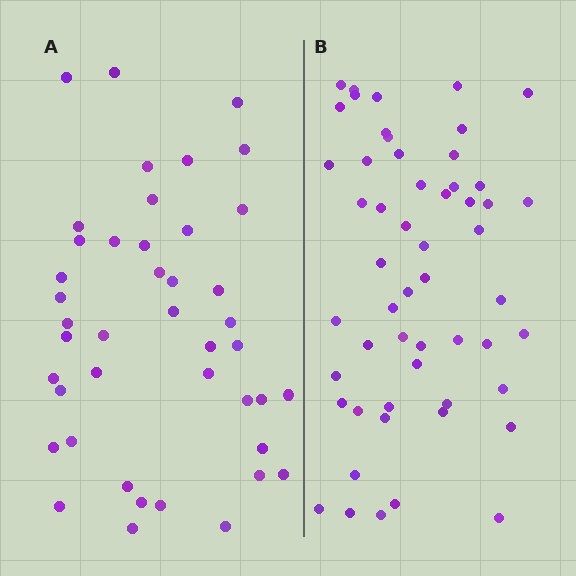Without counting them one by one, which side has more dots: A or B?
Region B (the right region) has more dots.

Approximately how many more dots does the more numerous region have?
Region B has roughly 12 or so more dots than region A.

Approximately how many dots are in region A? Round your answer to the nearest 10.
About 40 dots. (The exact count is 43, which rounds to 40.)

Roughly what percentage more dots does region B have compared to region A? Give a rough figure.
About 25% more.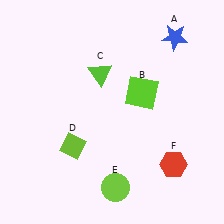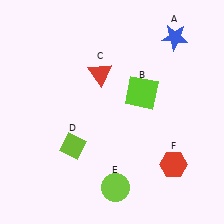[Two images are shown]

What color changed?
The triangle (C) changed from lime in Image 1 to red in Image 2.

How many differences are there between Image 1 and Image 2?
There is 1 difference between the two images.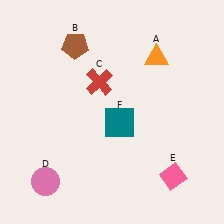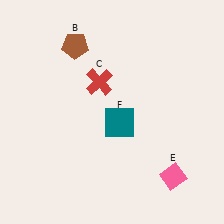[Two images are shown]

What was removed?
The pink circle (D), the orange triangle (A) were removed in Image 2.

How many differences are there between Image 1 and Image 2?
There are 2 differences between the two images.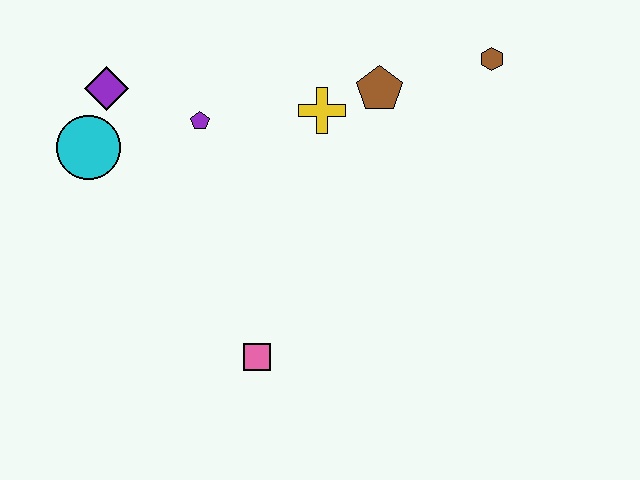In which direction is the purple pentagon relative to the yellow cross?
The purple pentagon is to the left of the yellow cross.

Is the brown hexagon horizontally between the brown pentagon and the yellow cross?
No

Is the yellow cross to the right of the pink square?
Yes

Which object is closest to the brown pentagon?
The yellow cross is closest to the brown pentagon.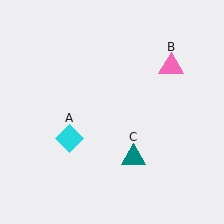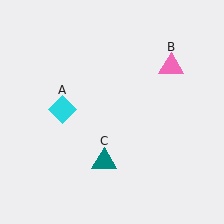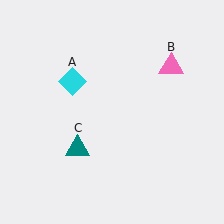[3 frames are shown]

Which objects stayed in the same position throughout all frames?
Pink triangle (object B) remained stationary.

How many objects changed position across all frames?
2 objects changed position: cyan diamond (object A), teal triangle (object C).